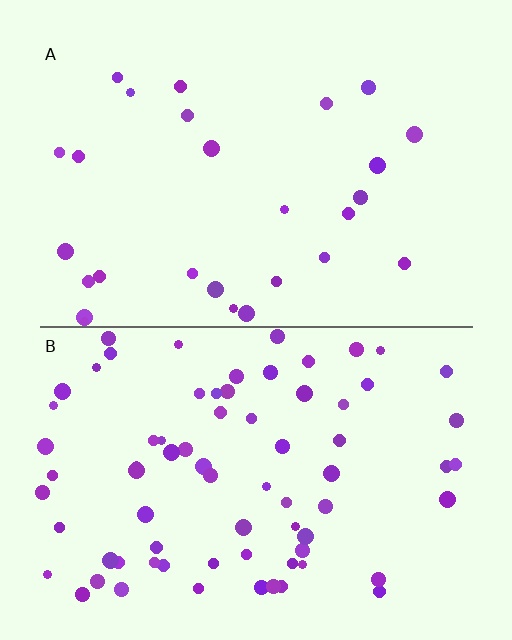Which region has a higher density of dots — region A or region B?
B (the bottom).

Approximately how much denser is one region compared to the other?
Approximately 2.7× — region B over region A.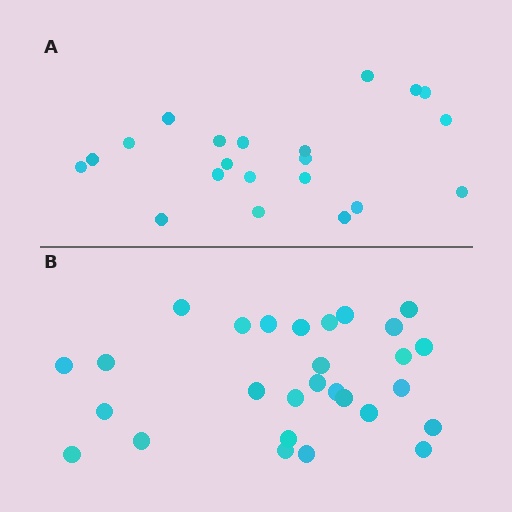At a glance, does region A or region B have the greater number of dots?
Region B (the bottom region) has more dots.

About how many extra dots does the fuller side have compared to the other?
Region B has roughly 8 or so more dots than region A.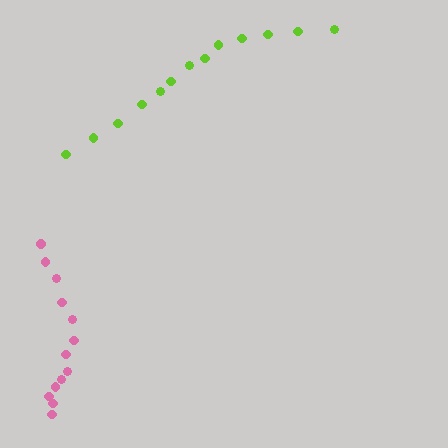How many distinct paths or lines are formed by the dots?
There are 2 distinct paths.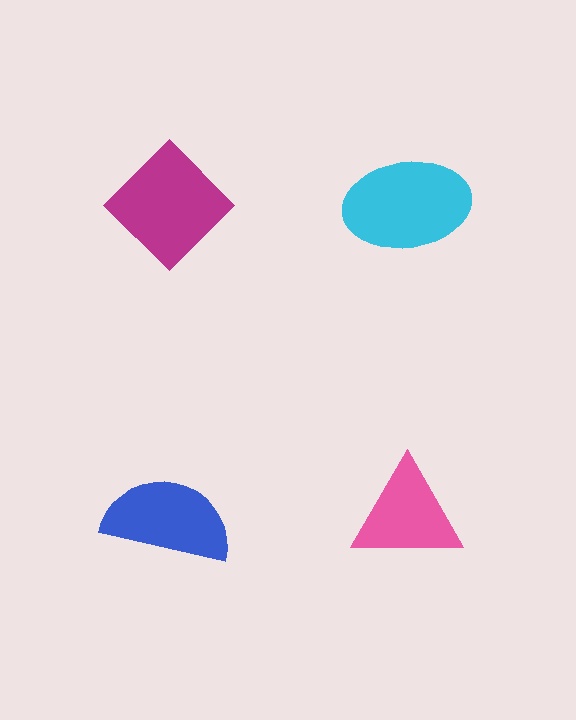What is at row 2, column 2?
A pink triangle.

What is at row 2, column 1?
A blue semicircle.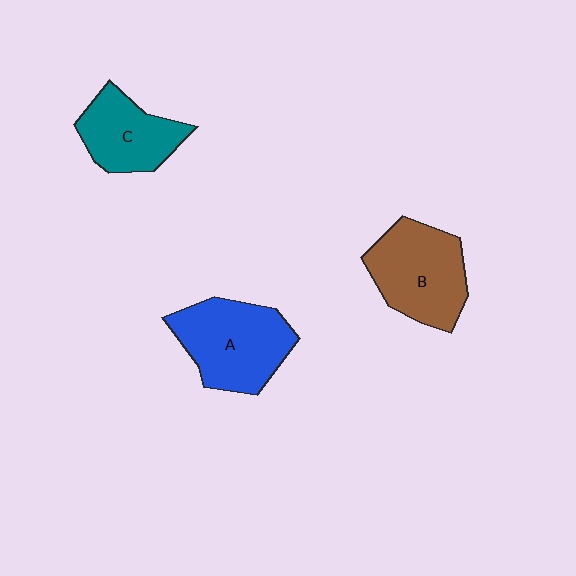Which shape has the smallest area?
Shape C (teal).